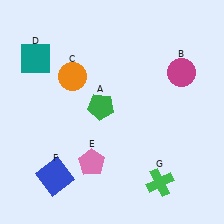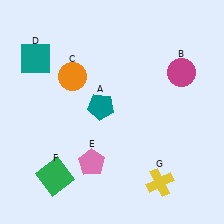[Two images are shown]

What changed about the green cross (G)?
In Image 1, G is green. In Image 2, it changed to yellow.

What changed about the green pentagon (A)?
In Image 1, A is green. In Image 2, it changed to teal.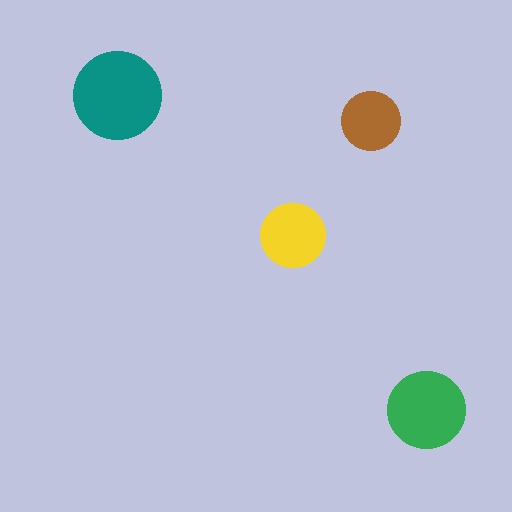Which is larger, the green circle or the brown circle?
The green one.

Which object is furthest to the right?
The green circle is rightmost.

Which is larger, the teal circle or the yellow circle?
The teal one.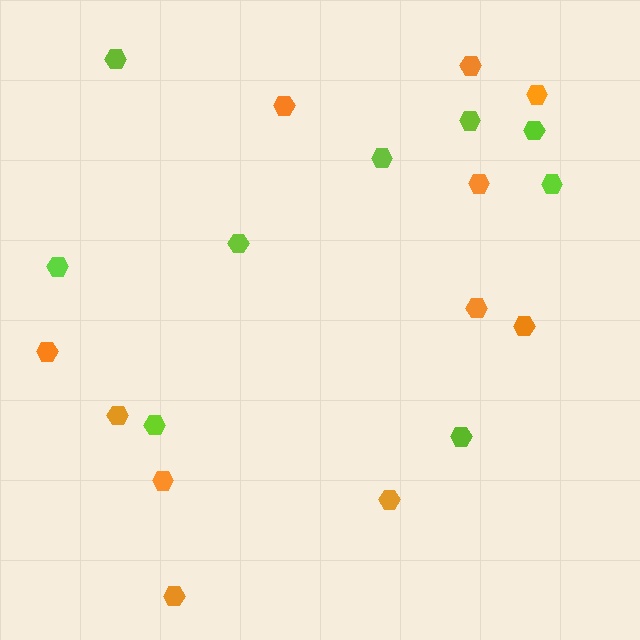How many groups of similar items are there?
There are 2 groups: one group of orange hexagons (11) and one group of lime hexagons (9).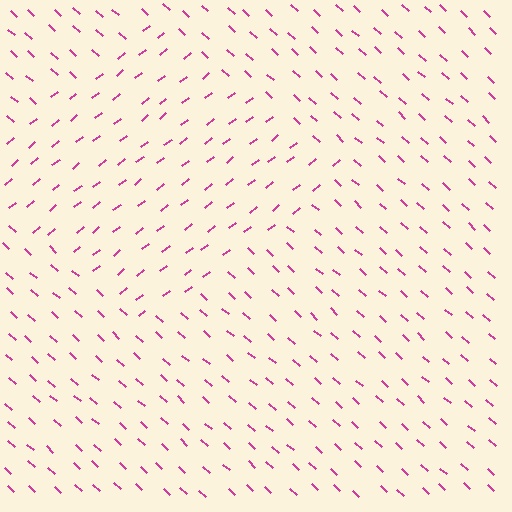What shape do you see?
I see a diamond.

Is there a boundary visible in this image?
Yes, there is a texture boundary formed by a change in line orientation.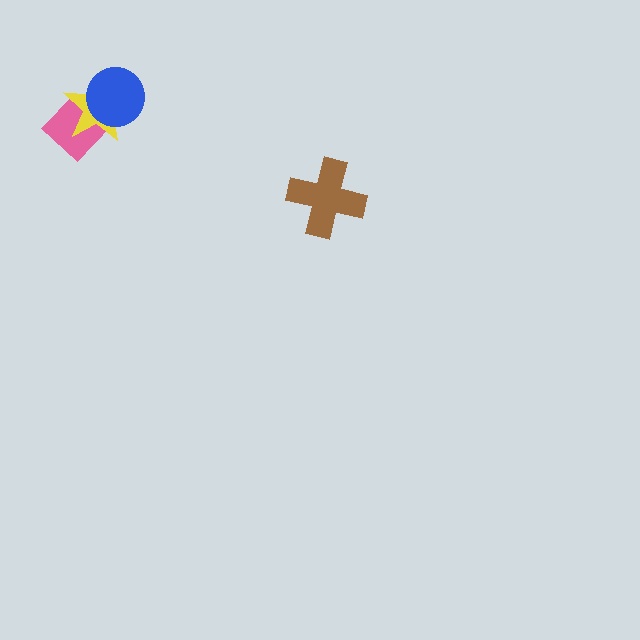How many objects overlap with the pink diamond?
2 objects overlap with the pink diamond.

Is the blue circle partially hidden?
No, no other shape covers it.